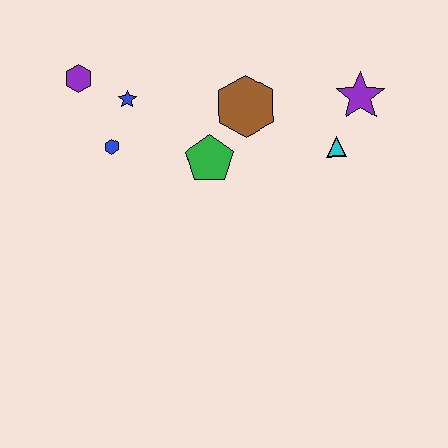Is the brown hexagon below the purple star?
Yes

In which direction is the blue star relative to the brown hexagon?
The blue star is to the left of the brown hexagon.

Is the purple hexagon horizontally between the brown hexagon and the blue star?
No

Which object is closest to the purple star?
The cyan triangle is closest to the purple star.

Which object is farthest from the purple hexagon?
The purple star is farthest from the purple hexagon.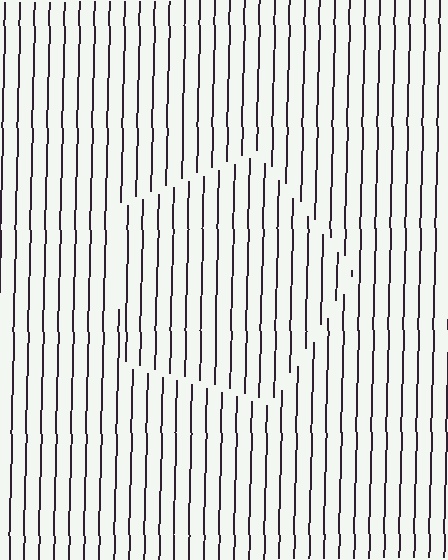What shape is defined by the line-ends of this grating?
An illusory pentagon. The interior of the shape contains the same grating, shifted by half a period — the contour is defined by the phase discontinuity where line-ends from the inner and outer gratings abut.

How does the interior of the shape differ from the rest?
The interior of the shape contains the same grating, shifted by half a period — the contour is defined by the phase discontinuity where line-ends from the inner and outer gratings abut.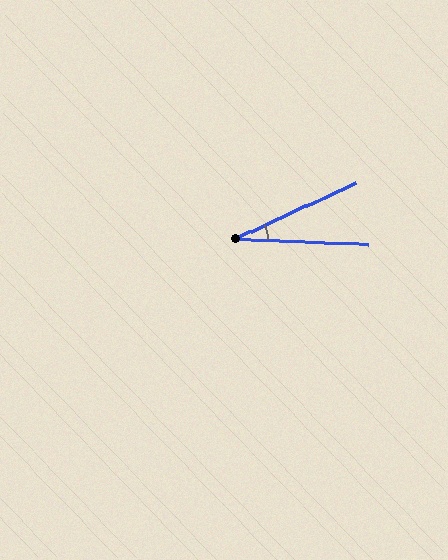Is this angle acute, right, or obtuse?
It is acute.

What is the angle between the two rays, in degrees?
Approximately 27 degrees.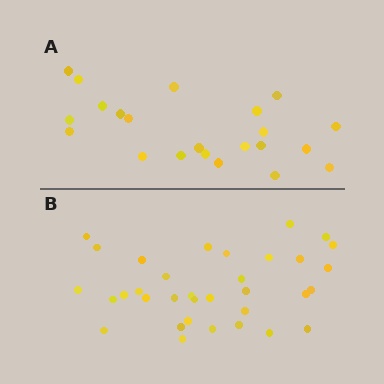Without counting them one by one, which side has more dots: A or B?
Region B (the bottom region) has more dots.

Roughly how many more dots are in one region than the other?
Region B has roughly 12 or so more dots than region A.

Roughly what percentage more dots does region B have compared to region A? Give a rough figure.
About 55% more.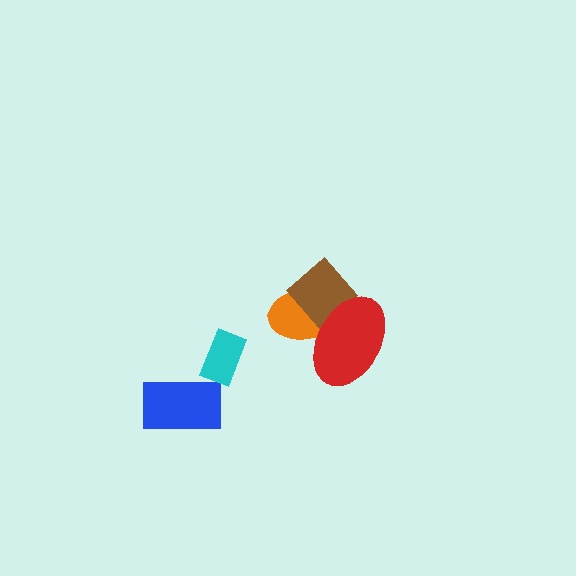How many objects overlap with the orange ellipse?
2 objects overlap with the orange ellipse.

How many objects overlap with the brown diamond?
2 objects overlap with the brown diamond.